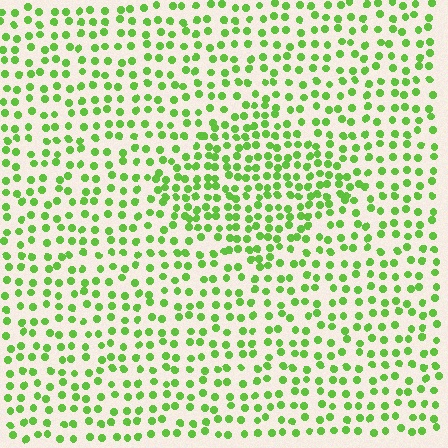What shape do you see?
I see a diamond.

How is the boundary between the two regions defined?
The boundary is defined by a change in element density (approximately 1.6x ratio). All elements are the same color, size, and shape.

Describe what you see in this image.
The image contains small lime elements arranged at two different densities. A diamond-shaped region is visible where the elements are more densely packed than the surrounding area.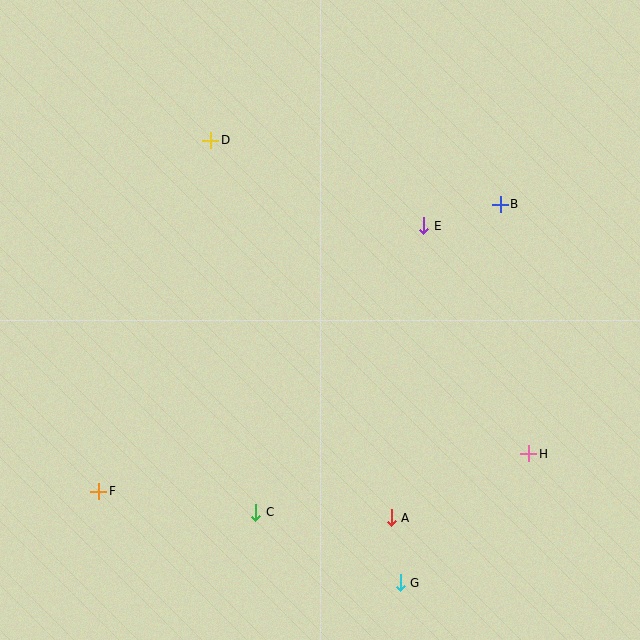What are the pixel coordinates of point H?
Point H is at (529, 454).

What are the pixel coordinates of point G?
Point G is at (400, 583).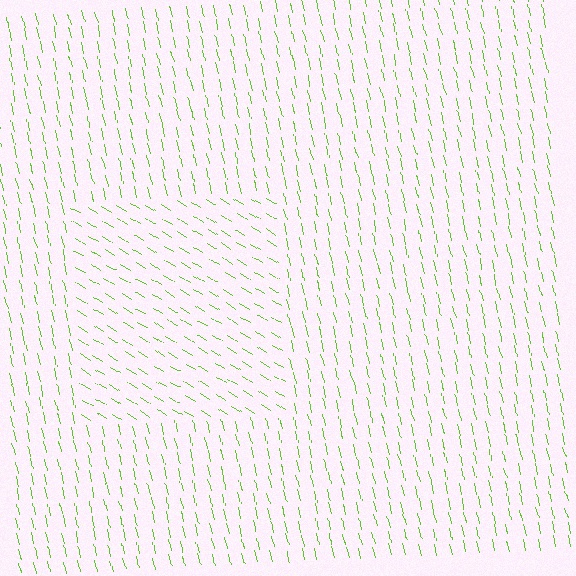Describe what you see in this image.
The image is filled with small lime line segments. A rectangle region in the image has lines oriented differently from the surrounding lines, creating a visible texture boundary.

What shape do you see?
I see a rectangle.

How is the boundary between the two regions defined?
The boundary is defined purely by a change in line orientation (approximately 45 degrees difference). All lines are the same color and thickness.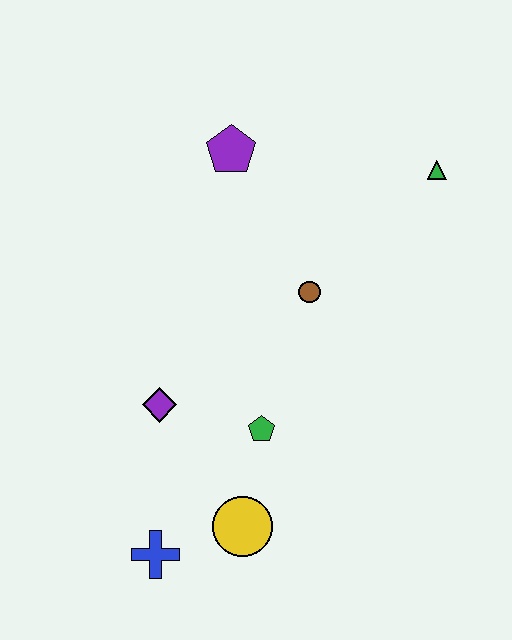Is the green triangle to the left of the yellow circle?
No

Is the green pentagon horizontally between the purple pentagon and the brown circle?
Yes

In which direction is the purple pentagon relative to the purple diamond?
The purple pentagon is above the purple diamond.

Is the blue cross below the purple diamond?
Yes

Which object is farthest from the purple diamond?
The green triangle is farthest from the purple diamond.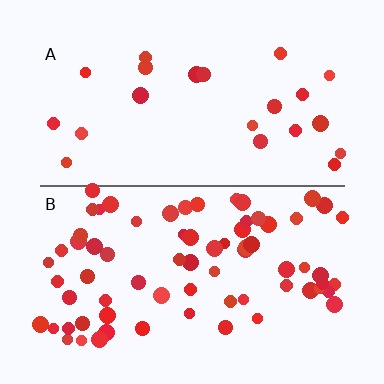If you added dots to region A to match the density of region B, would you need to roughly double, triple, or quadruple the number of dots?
Approximately triple.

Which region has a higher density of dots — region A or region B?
B (the bottom).